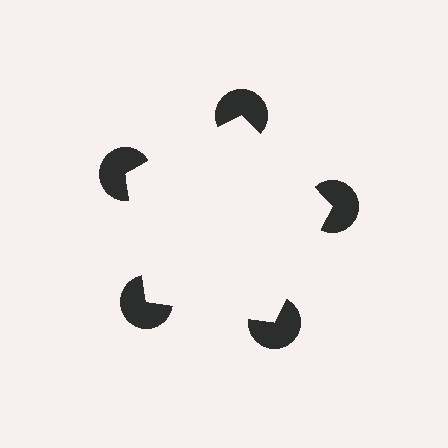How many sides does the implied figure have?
5 sides.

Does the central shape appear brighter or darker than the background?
It typically appears slightly brighter than the background, even though no actual brightness change is drawn.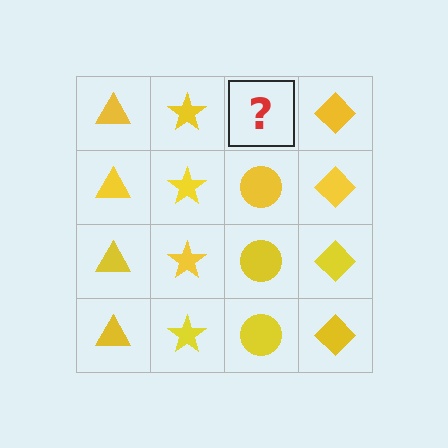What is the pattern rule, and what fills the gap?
The rule is that each column has a consistent shape. The gap should be filled with a yellow circle.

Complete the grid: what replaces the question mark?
The question mark should be replaced with a yellow circle.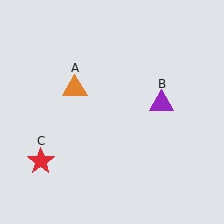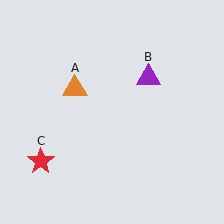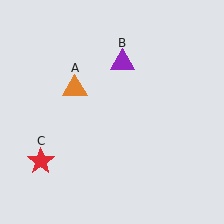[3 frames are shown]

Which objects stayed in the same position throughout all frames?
Orange triangle (object A) and red star (object C) remained stationary.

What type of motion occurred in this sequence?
The purple triangle (object B) rotated counterclockwise around the center of the scene.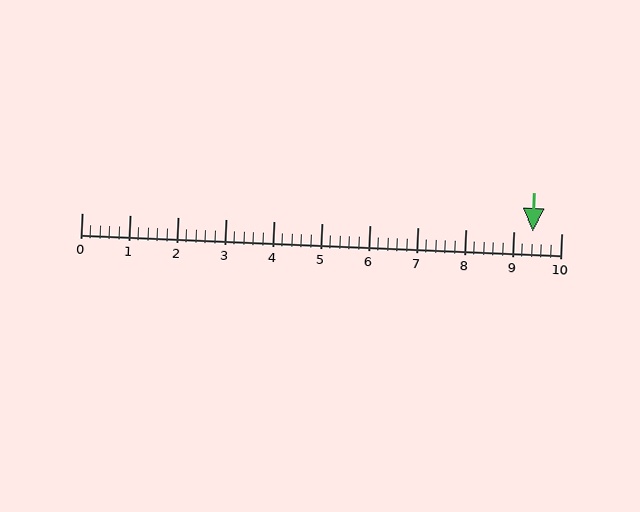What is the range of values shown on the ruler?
The ruler shows values from 0 to 10.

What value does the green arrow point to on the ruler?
The green arrow points to approximately 9.4.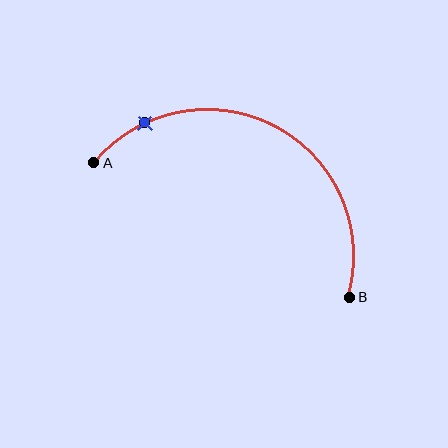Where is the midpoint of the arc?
The arc midpoint is the point on the curve farthest from the straight line joining A and B. It sits above that line.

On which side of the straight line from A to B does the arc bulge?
The arc bulges above the straight line connecting A and B.